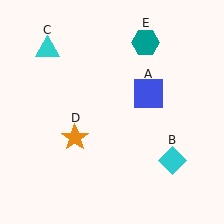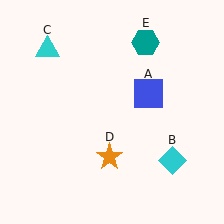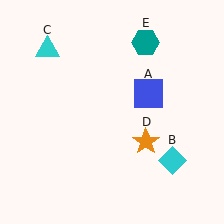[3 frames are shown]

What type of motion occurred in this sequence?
The orange star (object D) rotated counterclockwise around the center of the scene.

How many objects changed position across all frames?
1 object changed position: orange star (object D).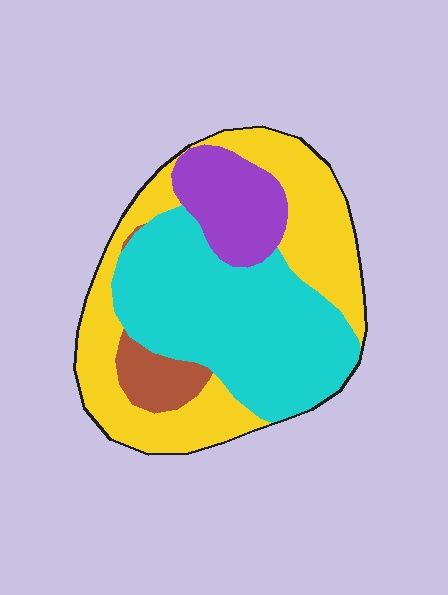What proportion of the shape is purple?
Purple takes up about one eighth (1/8) of the shape.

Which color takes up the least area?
Brown, at roughly 5%.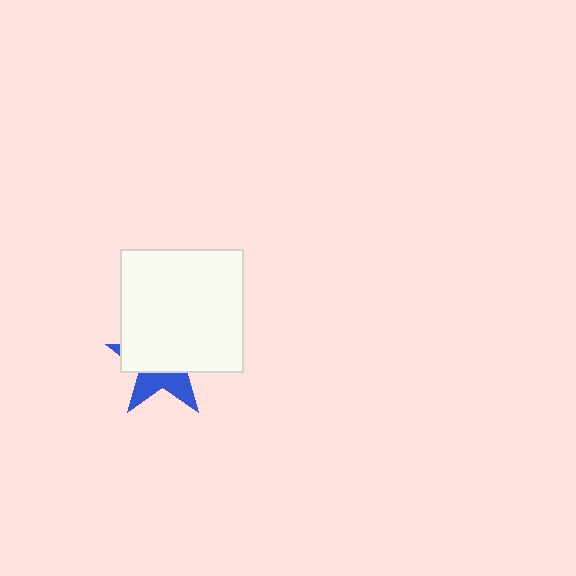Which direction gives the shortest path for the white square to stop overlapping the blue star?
Moving up gives the shortest separation.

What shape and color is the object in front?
The object in front is a white square.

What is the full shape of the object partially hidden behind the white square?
The partially hidden object is a blue star.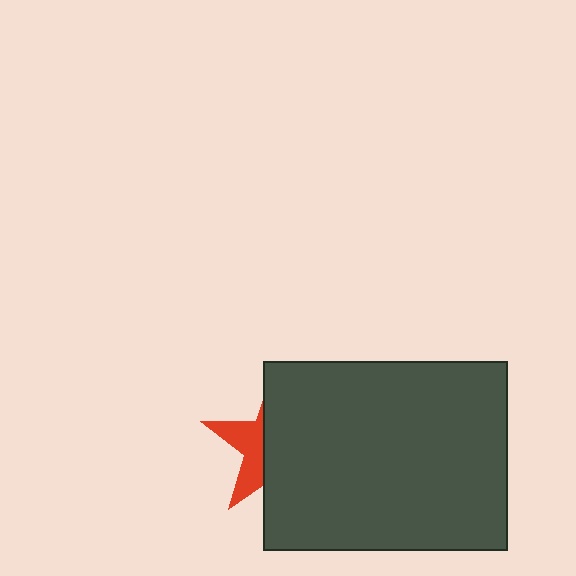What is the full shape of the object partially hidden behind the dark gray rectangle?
The partially hidden object is a red star.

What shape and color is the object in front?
The object in front is a dark gray rectangle.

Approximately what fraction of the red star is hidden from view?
Roughly 65% of the red star is hidden behind the dark gray rectangle.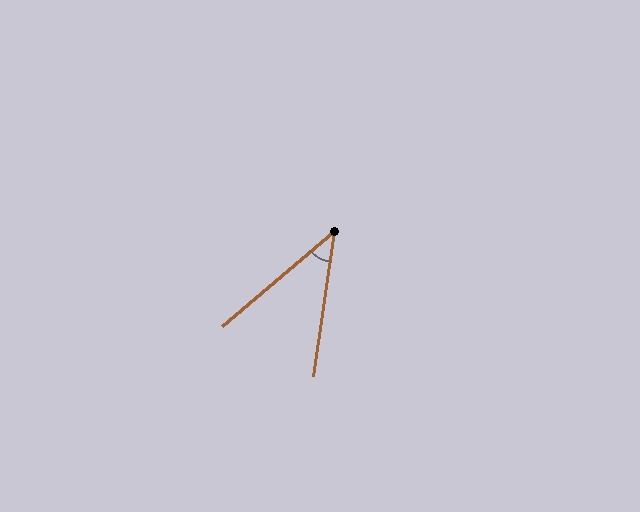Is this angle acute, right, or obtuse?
It is acute.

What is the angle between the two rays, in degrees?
Approximately 42 degrees.